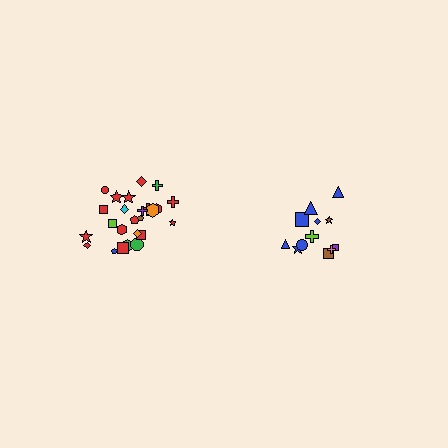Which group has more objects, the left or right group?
The left group.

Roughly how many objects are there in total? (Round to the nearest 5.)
Roughly 35 objects in total.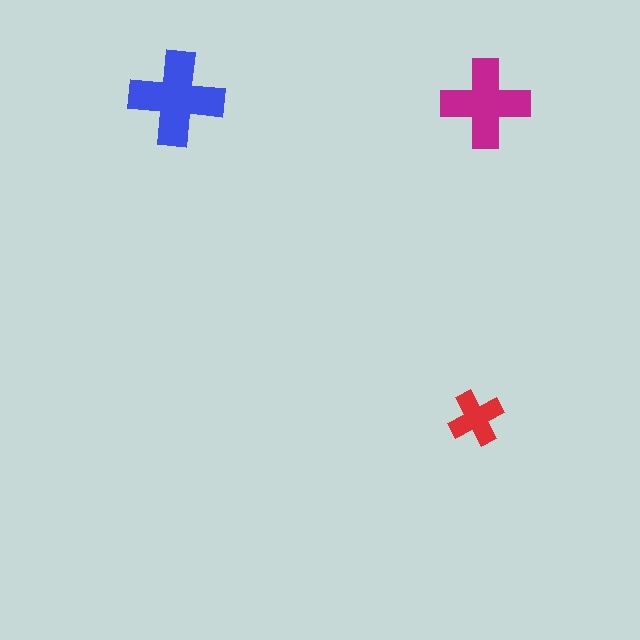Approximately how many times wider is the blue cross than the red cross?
About 1.5 times wider.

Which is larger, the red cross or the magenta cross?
The magenta one.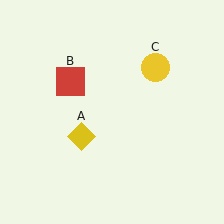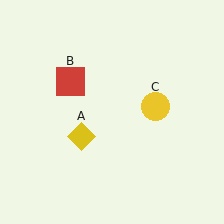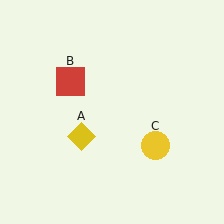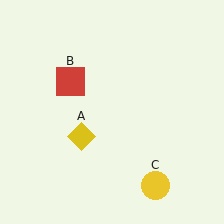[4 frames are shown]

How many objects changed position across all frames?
1 object changed position: yellow circle (object C).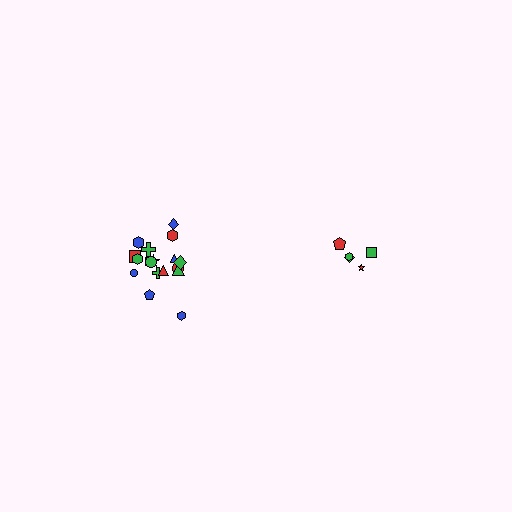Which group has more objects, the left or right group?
The left group.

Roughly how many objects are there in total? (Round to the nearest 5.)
Roughly 25 objects in total.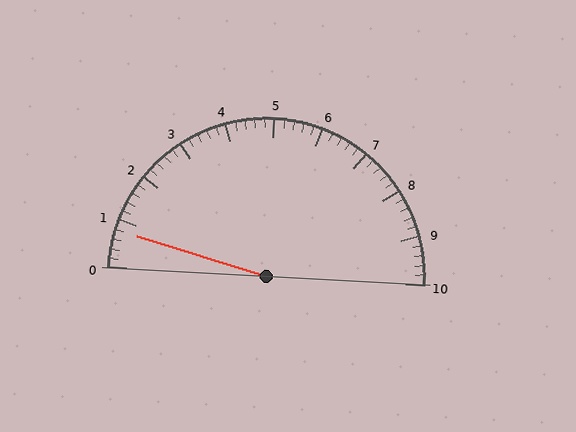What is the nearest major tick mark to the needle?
The nearest major tick mark is 1.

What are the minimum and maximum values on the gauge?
The gauge ranges from 0 to 10.